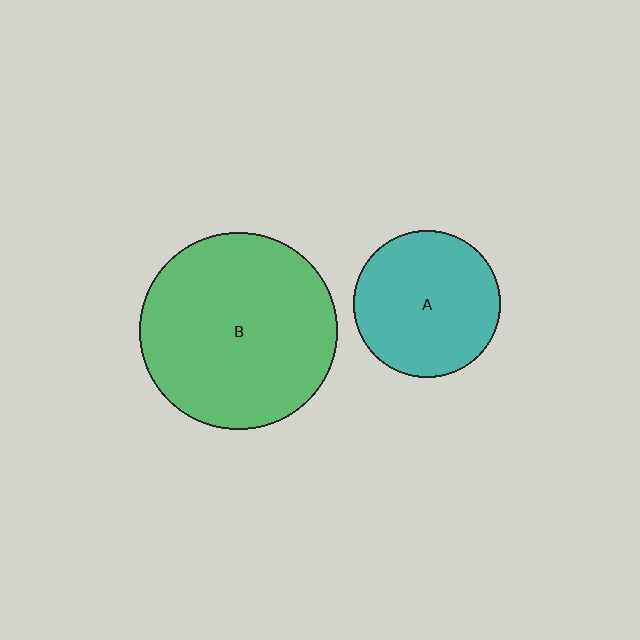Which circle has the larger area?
Circle B (green).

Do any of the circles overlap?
No, none of the circles overlap.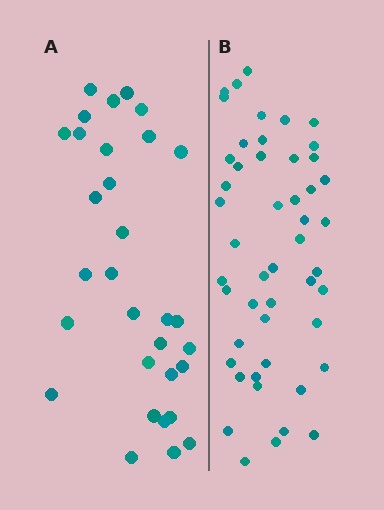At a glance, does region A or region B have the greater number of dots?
Region B (the right region) has more dots.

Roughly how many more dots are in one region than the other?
Region B has approximately 20 more dots than region A.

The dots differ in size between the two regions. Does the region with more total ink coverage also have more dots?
No. Region A has more total ink coverage because its dots are larger, but region B actually contains more individual dots. Total area can be misleading — the number of items is what matters here.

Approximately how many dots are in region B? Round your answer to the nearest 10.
About 50 dots. (The exact count is 49, which rounds to 50.)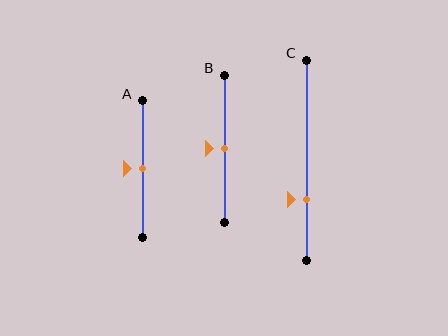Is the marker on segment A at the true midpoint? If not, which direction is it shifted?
Yes, the marker on segment A is at the true midpoint.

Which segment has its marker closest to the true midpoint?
Segment A has its marker closest to the true midpoint.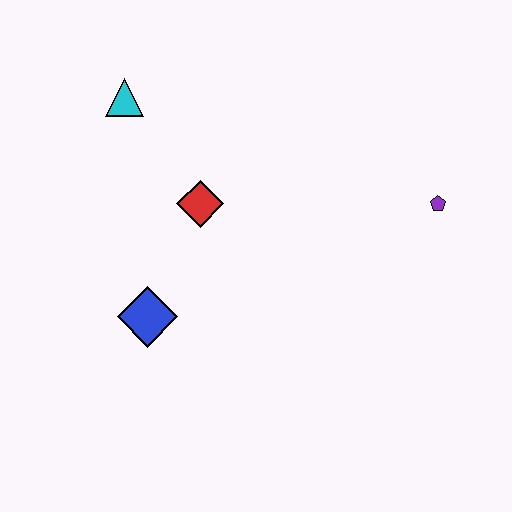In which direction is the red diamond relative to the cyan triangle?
The red diamond is below the cyan triangle.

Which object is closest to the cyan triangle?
The red diamond is closest to the cyan triangle.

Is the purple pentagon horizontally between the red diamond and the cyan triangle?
No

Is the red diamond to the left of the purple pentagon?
Yes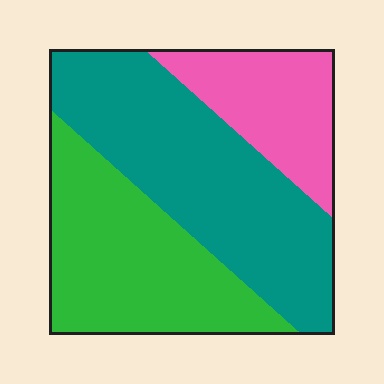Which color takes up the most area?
Teal, at roughly 45%.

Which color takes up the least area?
Pink, at roughly 20%.